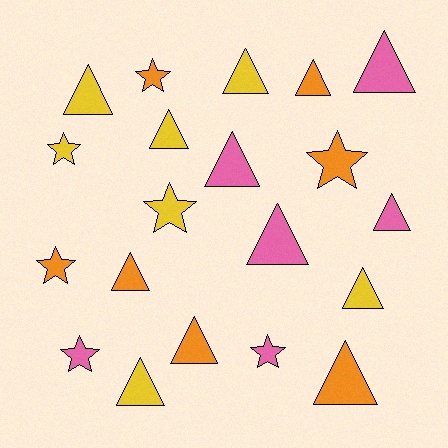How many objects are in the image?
There are 20 objects.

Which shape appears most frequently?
Triangle, with 13 objects.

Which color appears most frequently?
Orange, with 7 objects.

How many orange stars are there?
There are 3 orange stars.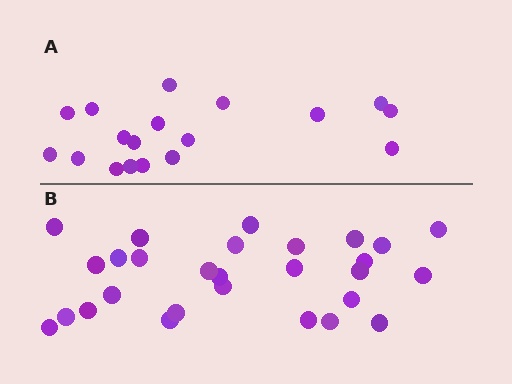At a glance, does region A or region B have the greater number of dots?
Region B (the bottom region) has more dots.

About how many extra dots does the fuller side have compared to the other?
Region B has roughly 10 or so more dots than region A.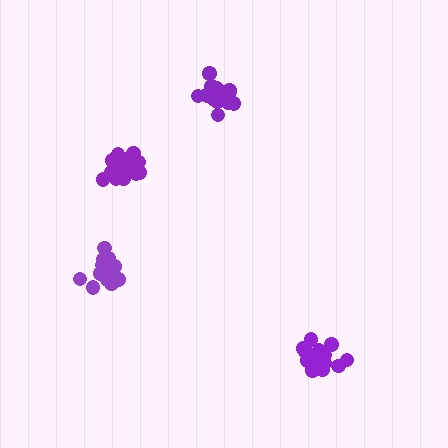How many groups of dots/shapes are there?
There are 4 groups.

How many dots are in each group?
Group 1: 15 dots, Group 2: 19 dots, Group 3: 18 dots, Group 4: 17 dots (69 total).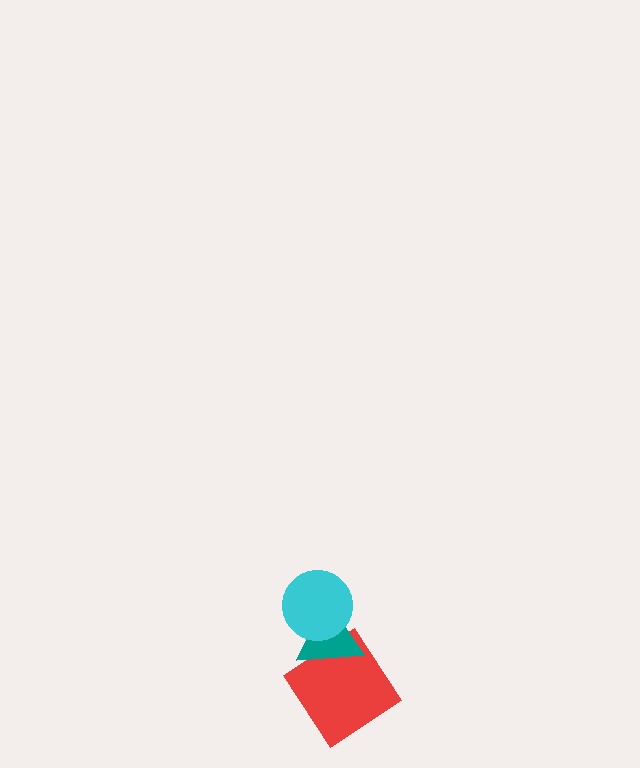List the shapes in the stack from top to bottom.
From top to bottom: the cyan circle, the teal triangle, the red diamond.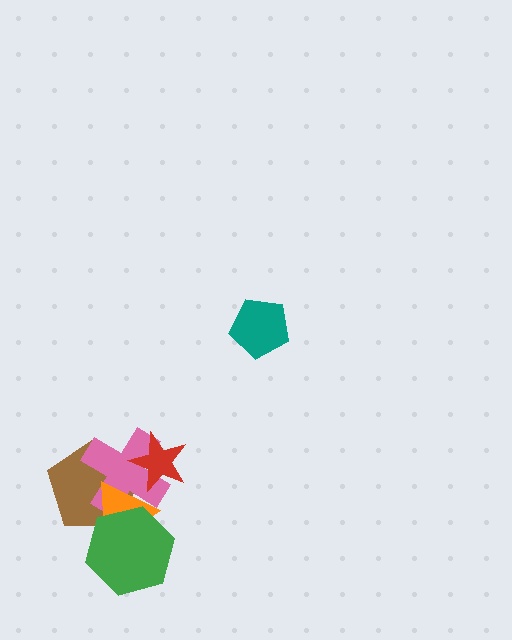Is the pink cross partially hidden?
Yes, it is partially covered by another shape.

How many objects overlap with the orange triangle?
3 objects overlap with the orange triangle.